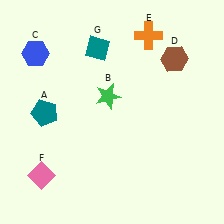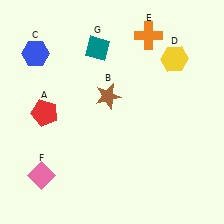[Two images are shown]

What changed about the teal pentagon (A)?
In Image 1, A is teal. In Image 2, it changed to red.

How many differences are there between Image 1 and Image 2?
There are 3 differences between the two images.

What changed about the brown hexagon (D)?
In Image 1, D is brown. In Image 2, it changed to yellow.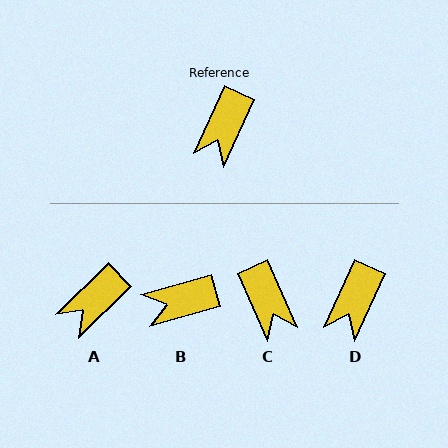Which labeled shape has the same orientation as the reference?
D.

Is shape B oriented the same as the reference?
No, it is off by about 49 degrees.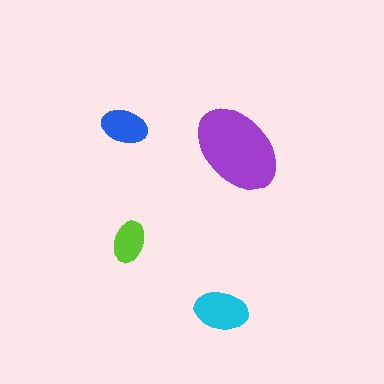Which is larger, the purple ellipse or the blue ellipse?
The purple one.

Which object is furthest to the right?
The purple ellipse is rightmost.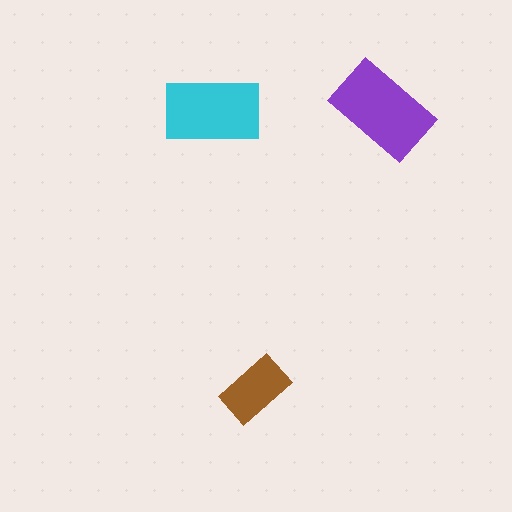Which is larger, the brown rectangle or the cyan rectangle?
The cyan one.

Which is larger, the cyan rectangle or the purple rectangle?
The purple one.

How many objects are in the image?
There are 3 objects in the image.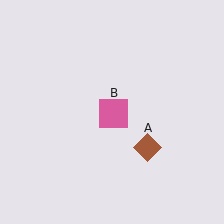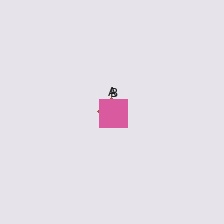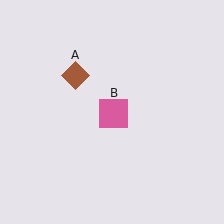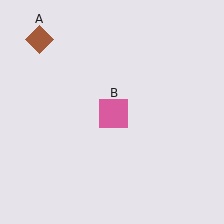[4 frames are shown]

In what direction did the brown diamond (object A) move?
The brown diamond (object A) moved up and to the left.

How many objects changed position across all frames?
1 object changed position: brown diamond (object A).